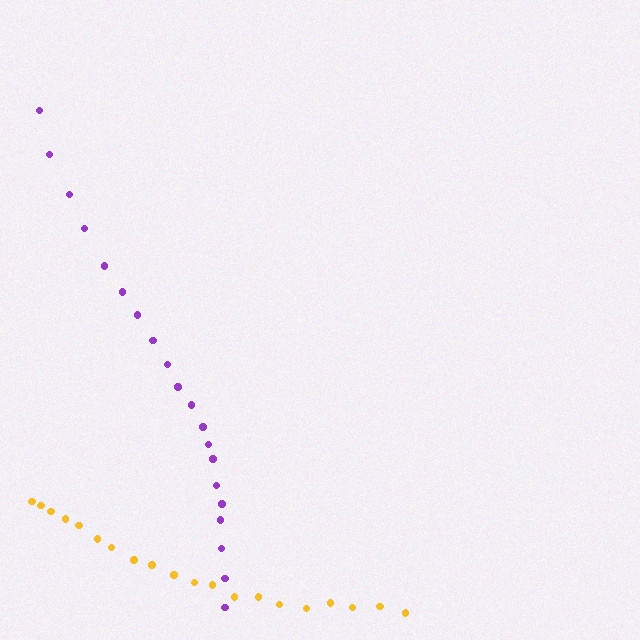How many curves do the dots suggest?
There are 2 distinct paths.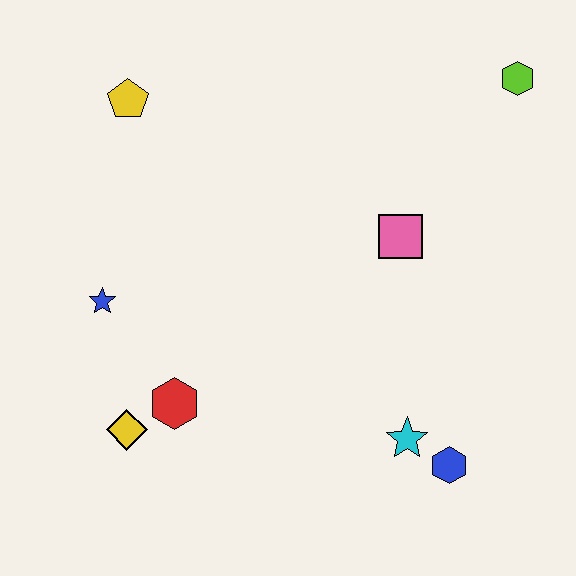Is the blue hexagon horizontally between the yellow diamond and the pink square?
No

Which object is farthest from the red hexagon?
The lime hexagon is farthest from the red hexagon.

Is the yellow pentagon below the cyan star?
No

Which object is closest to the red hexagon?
The yellow diamond is closest to the red hexagon.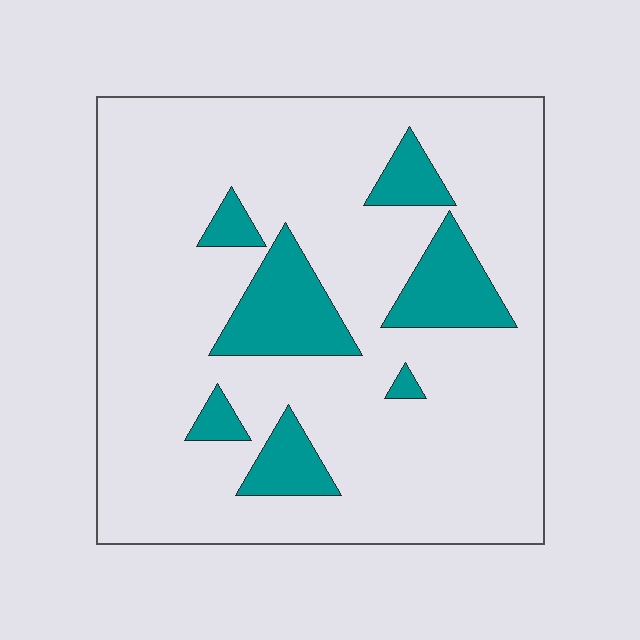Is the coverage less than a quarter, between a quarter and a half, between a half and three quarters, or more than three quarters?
Less than a quarter.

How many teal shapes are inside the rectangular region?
7.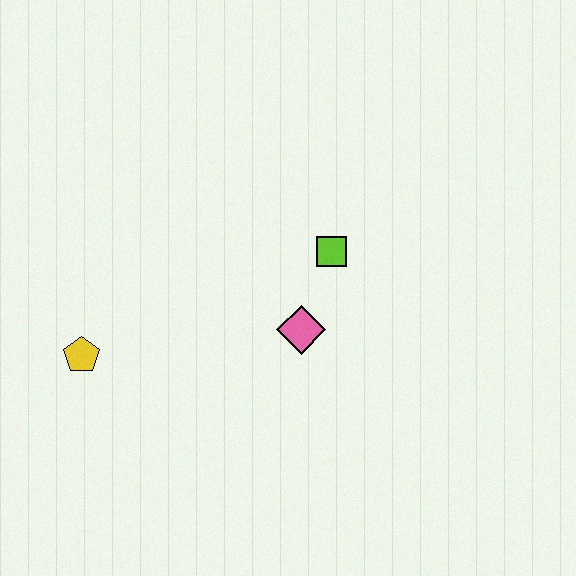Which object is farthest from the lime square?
The yellow pentagon is farthest from the lime square.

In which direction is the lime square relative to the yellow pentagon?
The lime square is to the right of the yellow pentagon.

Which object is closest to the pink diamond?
The lime square is closest to the pink diamond.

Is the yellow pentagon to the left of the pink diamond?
Yes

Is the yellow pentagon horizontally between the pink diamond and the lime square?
No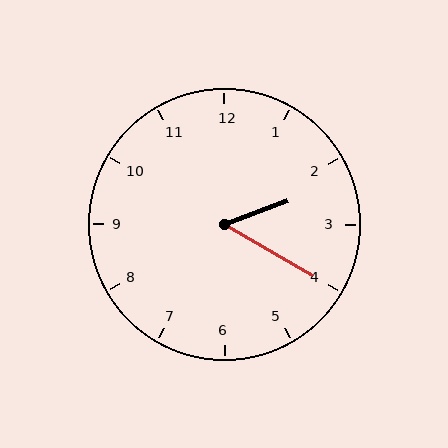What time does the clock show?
2:20.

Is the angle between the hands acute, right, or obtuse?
It is acute.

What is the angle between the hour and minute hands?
Approximately 50 degrees.